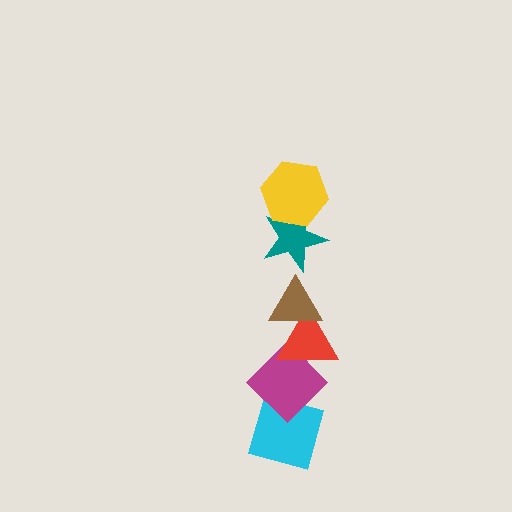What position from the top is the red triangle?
The red triangle is 4th from the top.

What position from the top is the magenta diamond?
The magenta diamond is 5th from the top.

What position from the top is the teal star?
The teal star is 2nd from the top.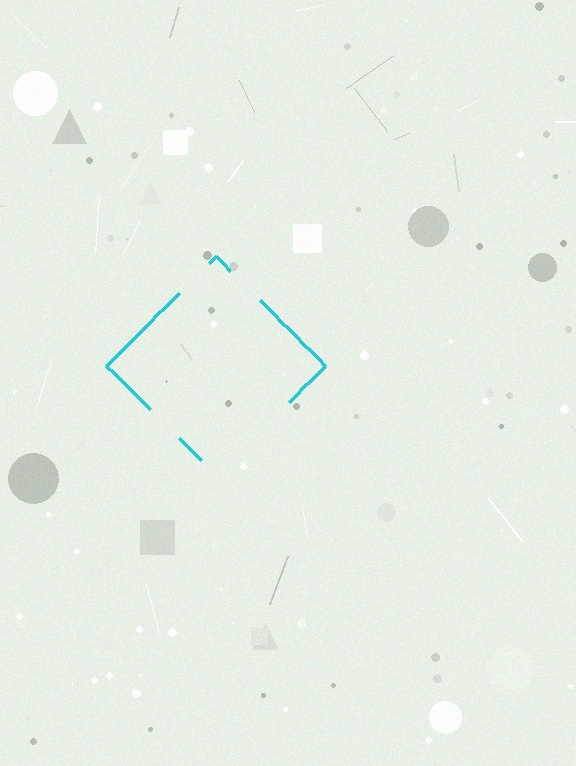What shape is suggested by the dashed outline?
The dashed outline suggests a diamond.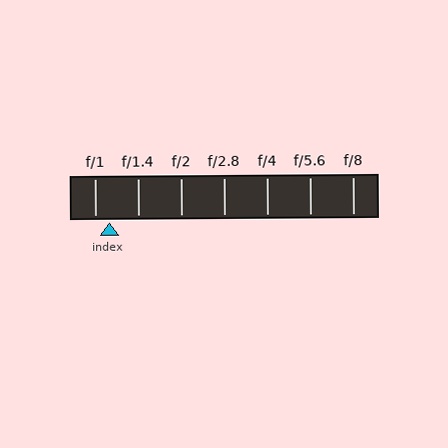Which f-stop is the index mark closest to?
The index mark is closest to f/1.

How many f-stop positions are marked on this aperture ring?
There are 7 f-stop positions marked.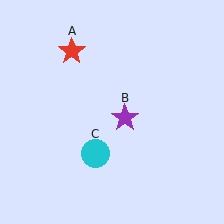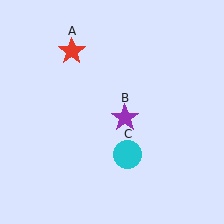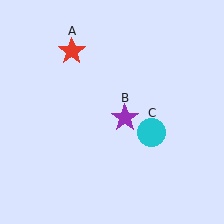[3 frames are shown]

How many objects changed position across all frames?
1 object changed position: cyan circle (object C).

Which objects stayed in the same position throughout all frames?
Red star (object A) and purple star (object B) remained stationary.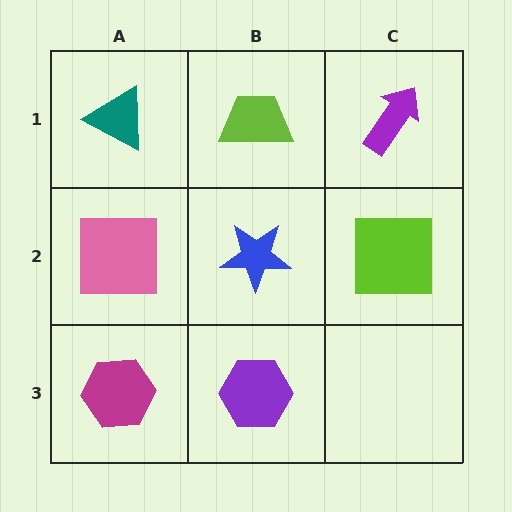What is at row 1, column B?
A lime trapezoid.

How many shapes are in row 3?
2 shapes.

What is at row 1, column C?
A purple arrow.